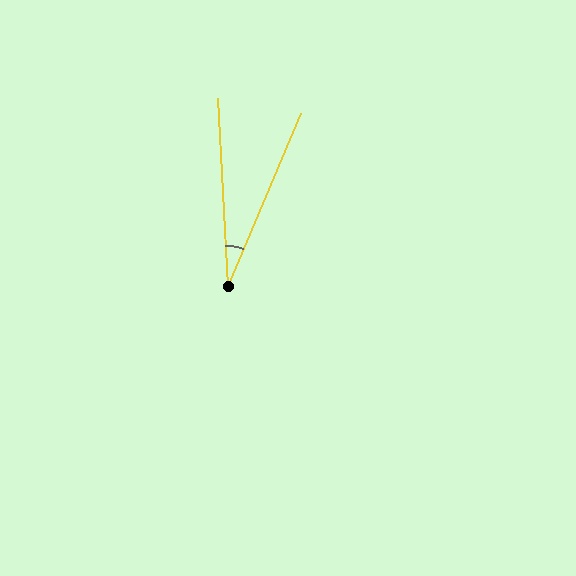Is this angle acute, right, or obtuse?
It is acute.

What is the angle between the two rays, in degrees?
Approximately 26 degrees.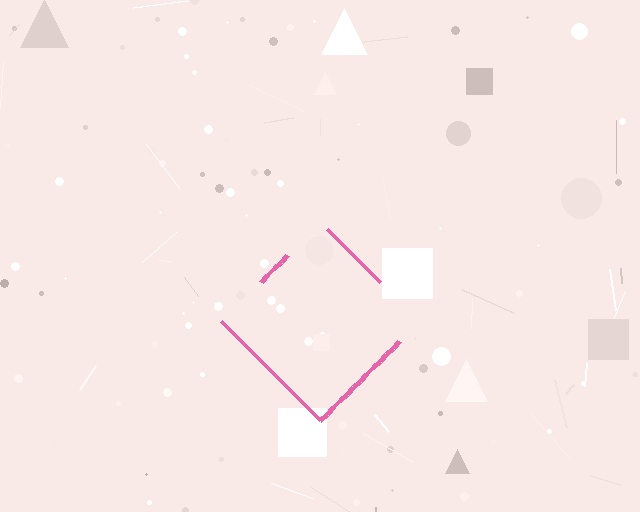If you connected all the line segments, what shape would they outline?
They would outline a diamond.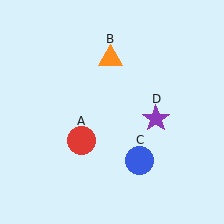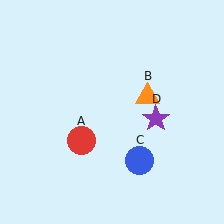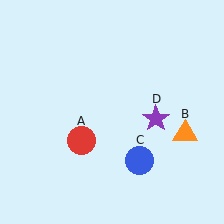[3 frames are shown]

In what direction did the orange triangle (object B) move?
The orange triangle (object B) moved down and to the right.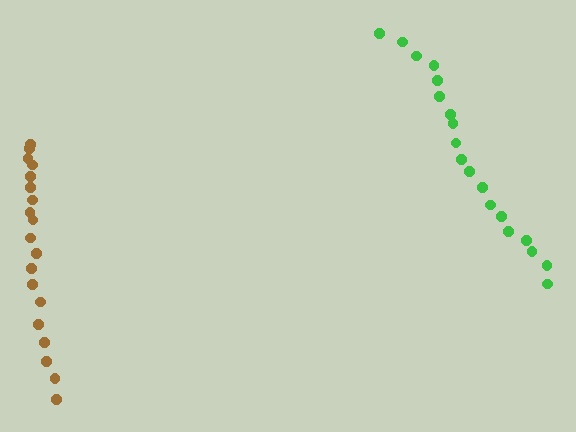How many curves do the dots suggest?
There are 2 distinct paths.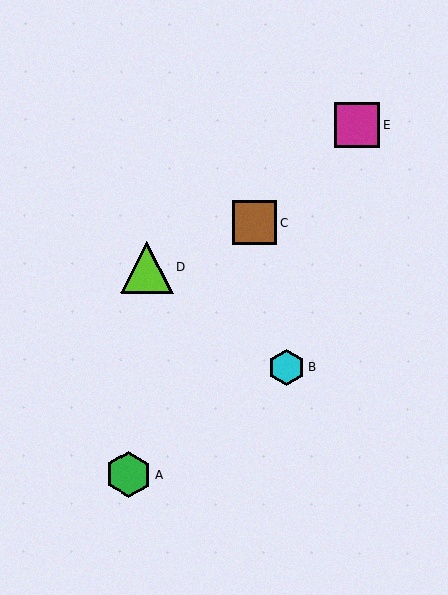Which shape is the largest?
The lime triangle (labeled D) is the largest.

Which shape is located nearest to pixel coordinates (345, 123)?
The magenta square (labeled E) at (357, 125) is nearest to that location.